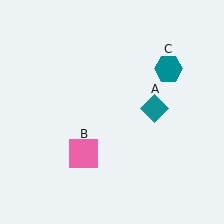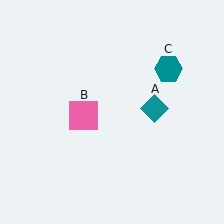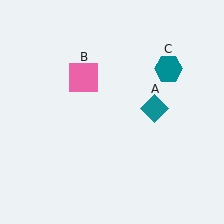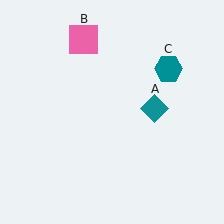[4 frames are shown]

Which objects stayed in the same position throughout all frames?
Teal diamond (object A) and teal hexagon (object C) remained stationary.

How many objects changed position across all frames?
1 object changed position: pink square (object B).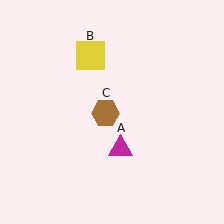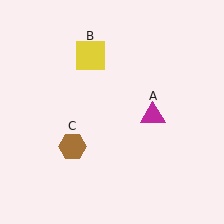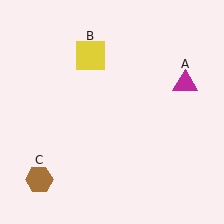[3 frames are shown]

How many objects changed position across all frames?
2 objects changed position: magenta triangle (object A), brown hexagon (object C).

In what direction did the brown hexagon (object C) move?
The brown hexagon (object C) moved down and to the left.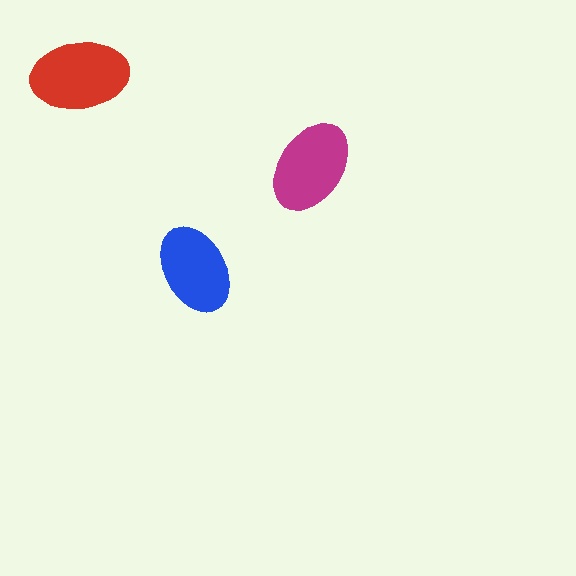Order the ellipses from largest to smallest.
the red one, the magenta one, the blue one.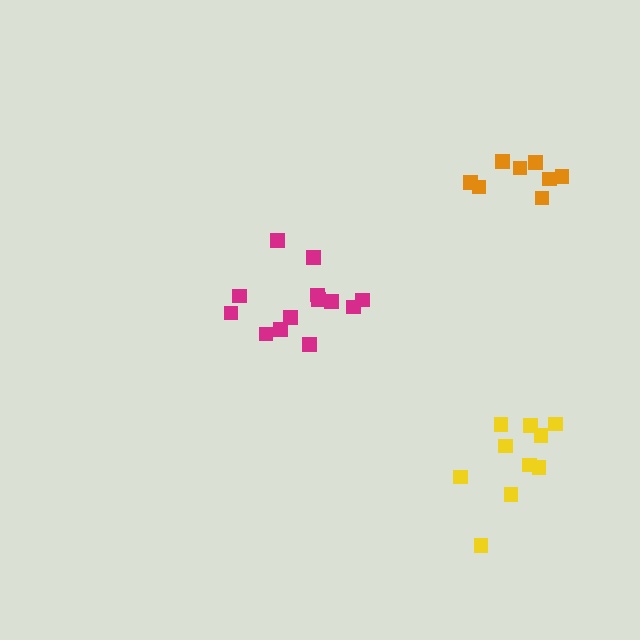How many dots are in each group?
Group 1: 13 dots, Group 2: 8 dots, Group 3: 10 dots (31 total).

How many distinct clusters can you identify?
There are 3 distinct clusters.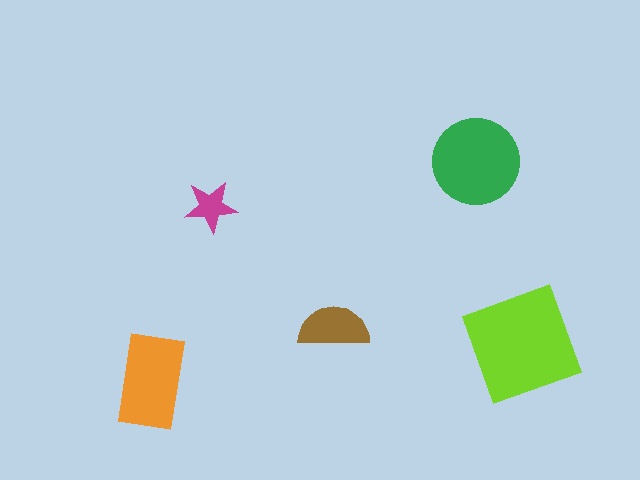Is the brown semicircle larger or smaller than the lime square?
Smaller.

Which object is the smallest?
The magenta star.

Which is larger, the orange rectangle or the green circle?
The green circle.